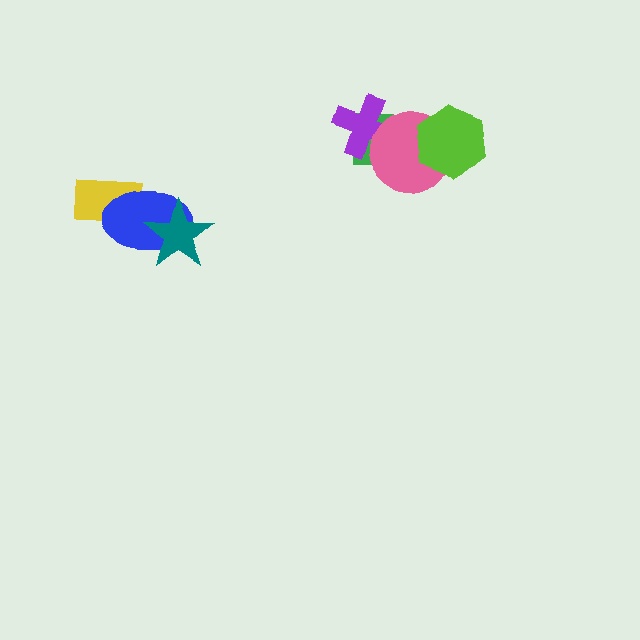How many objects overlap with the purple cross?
2 objects overlap with the purple cross.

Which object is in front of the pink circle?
The lime hexagon is in front of the pink circle.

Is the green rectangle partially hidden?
Yes, it is partially covered by another shape.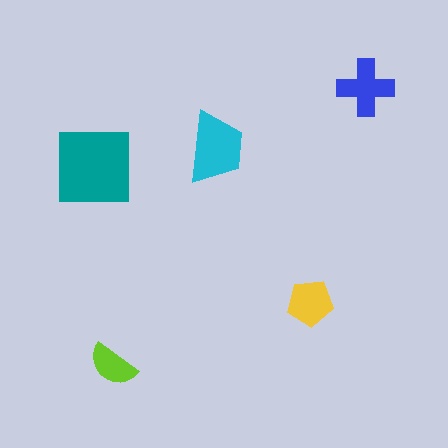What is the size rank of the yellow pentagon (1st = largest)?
4th.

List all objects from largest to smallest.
The teal square, the cyan trapezoid, the blue cross, the yellow pentagon, the lime semicircle.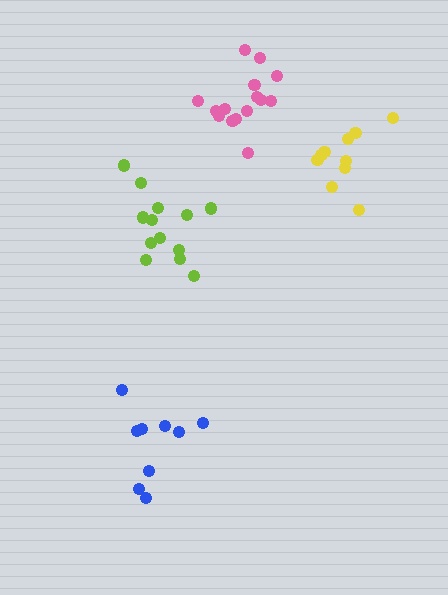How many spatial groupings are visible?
There are 4 spatial groupings.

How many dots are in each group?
Group 1: 15 dots, Group 2: 13 dots, Group 3: 9 dots, Group 4: 10 dots (47 total).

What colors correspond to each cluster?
The clusters are colored: pink, lime, blue, yellow.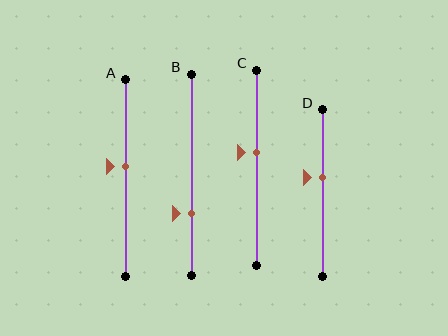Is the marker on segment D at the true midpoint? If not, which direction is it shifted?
No, the marker on segment D is shifted upward by about 9% of the segment length.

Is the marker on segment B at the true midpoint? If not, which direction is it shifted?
No, the marker on segment B is shifted downward by about 20% of the segment length.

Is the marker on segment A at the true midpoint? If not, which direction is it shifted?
No, the marker on segment A is shifted upward by about 6% of the segment length.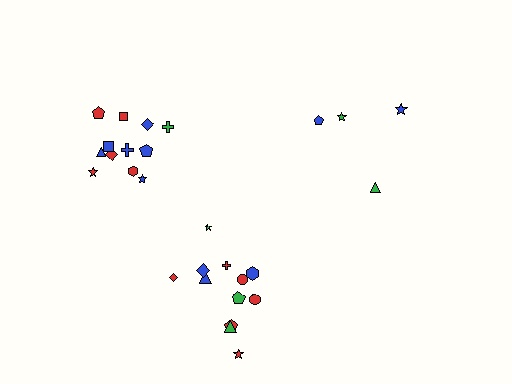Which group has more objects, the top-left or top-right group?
The top-left group.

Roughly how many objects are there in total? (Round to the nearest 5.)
Roughly 30 objects in total.